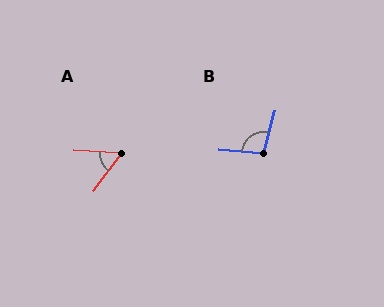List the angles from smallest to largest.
A (56°), B (100°).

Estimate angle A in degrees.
Approximately 56 degrees.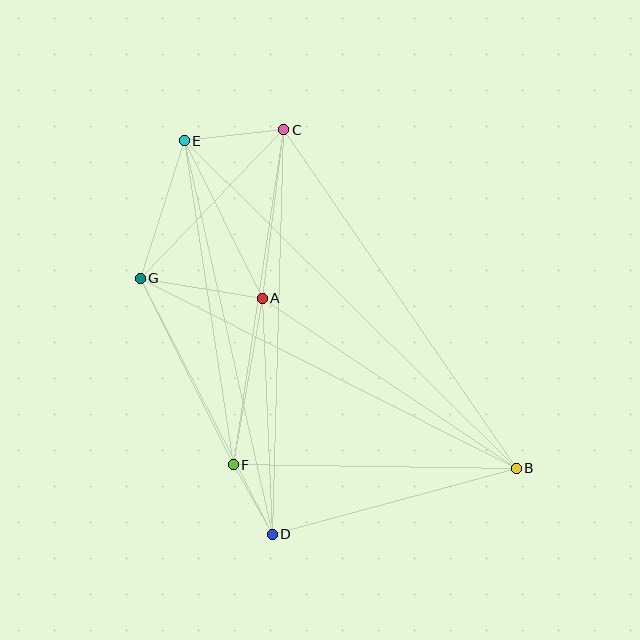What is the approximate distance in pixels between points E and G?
The distance between E and G is approximately 144 pixels.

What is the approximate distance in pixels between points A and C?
The distance between A and C is approximately 170 pixels.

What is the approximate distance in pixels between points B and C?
The distance between B and C is approximately 411 pixels.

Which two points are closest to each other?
Points D and F are closest to each other.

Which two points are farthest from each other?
Points B and E are farthest from each other.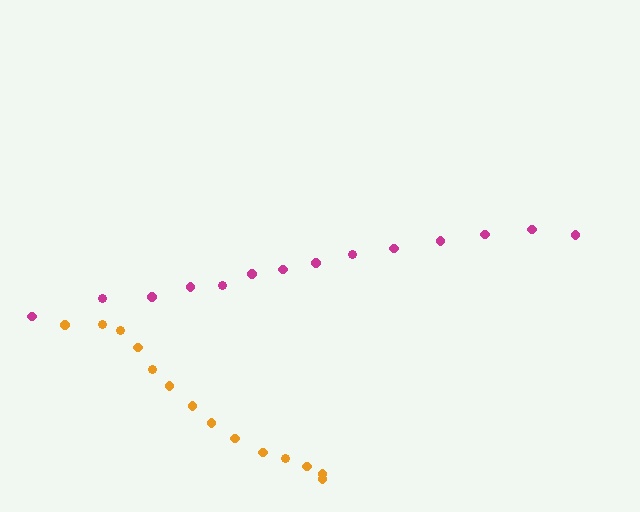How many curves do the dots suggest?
There are 2 distinct paths.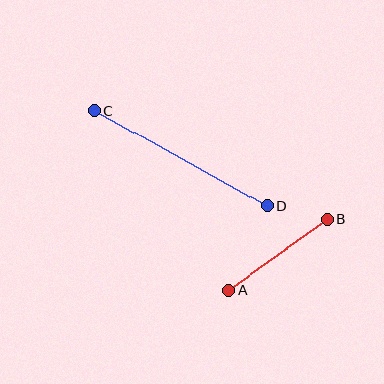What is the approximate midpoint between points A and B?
The midpoint is at approximately (278, 255) pixels.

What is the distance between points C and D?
The distance is approximately 198 pixels.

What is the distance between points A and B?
The distance is approximately 122 pixels.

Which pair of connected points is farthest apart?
Points C and D are farthest apart.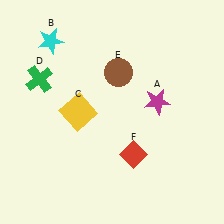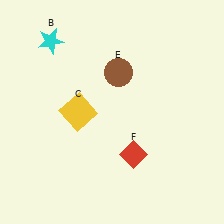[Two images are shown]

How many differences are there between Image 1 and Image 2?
There are 2 differences between the two images.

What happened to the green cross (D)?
The green cross (D) was removed in Image 2. It was in the top-left area of Image 1.